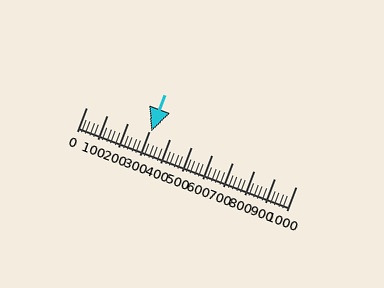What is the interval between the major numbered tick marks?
The major tick marks are spaced 100 units apart.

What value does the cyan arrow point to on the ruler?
The cyan arrow points to approximately 309.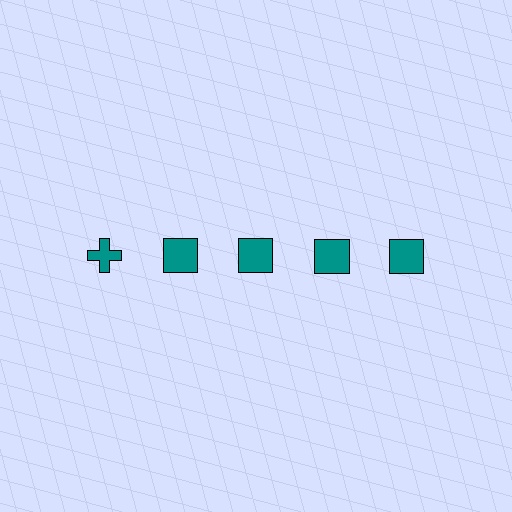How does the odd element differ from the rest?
It has a different shape: cross instead of square.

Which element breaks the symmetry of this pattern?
The teal cross in the top row, leftmost column breaks the symmetry. All other shapes are teal squares.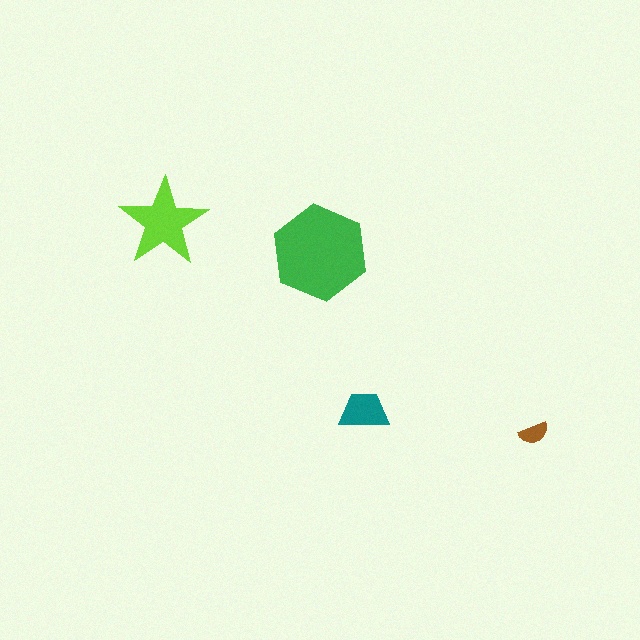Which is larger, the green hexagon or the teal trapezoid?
The green hexagon.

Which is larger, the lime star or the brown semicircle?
The lime star.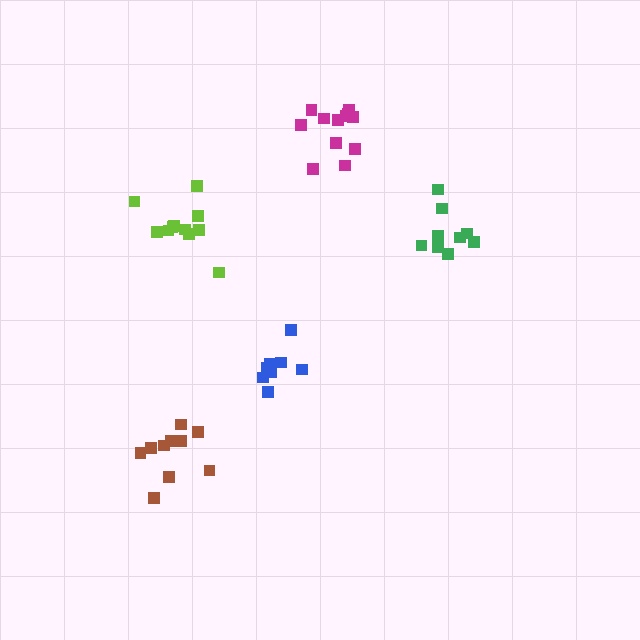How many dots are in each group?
Group 1: 12 dots, Group 2: 8 dots, Group 3: 10 dots, Group 4: 11 dots, Group 5: 9 dots (50 total).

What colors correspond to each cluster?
The clusters are colored: magenta, blue, brown, lime, green.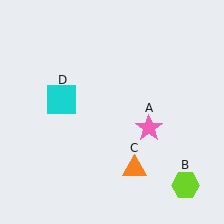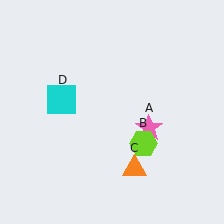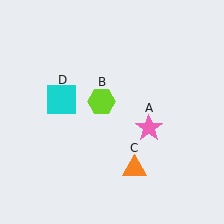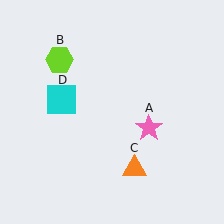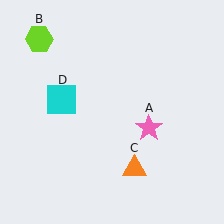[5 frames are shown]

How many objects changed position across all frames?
1 object changed position: lime hexagon (object B).